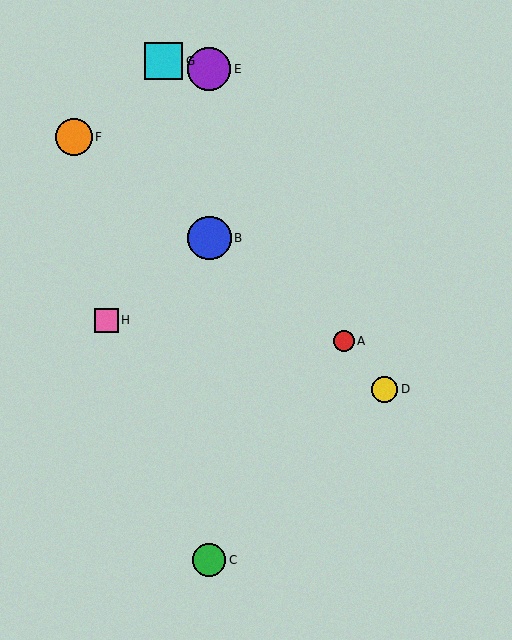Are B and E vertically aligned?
Yes, both are at x≈209.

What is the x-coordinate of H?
Object H is at x≈106.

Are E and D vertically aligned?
No, E is at x≈209 and D is at x≈385.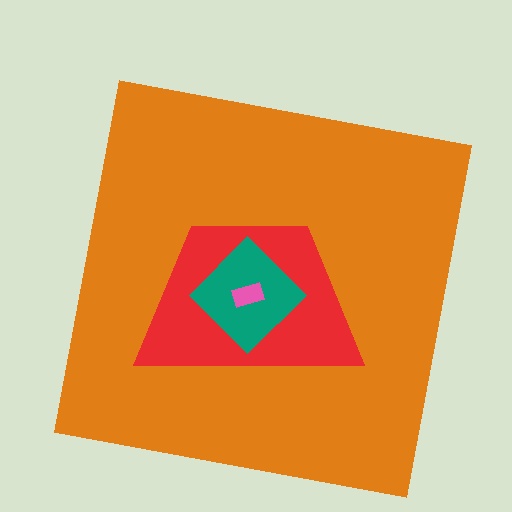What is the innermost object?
The pink rectangle.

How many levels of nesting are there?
4.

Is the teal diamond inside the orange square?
Yes.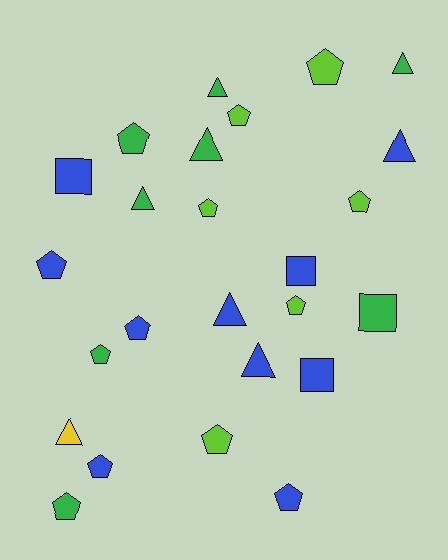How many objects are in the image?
There are 25 objects.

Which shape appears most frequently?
Pentagon, with 13 objects.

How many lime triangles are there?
There are no lime triangles.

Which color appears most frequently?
Blue, with 10 objects.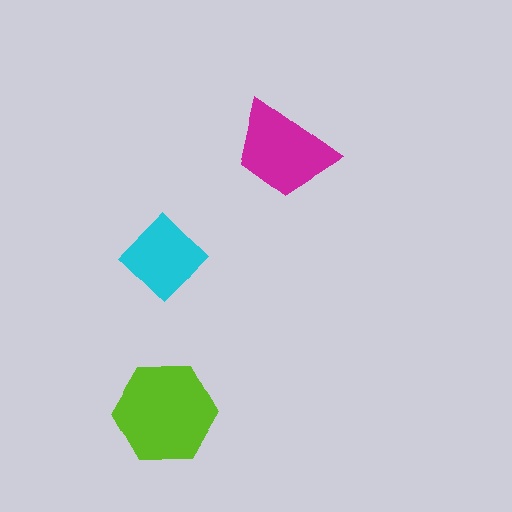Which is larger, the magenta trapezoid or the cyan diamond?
The magenta trapezoid.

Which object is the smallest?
The cyan diamond.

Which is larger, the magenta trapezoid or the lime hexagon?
The lime hexagon.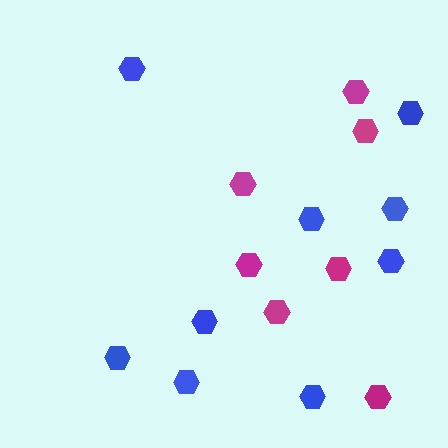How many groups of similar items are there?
There are 2 groups: one group of blue hexagons (9) and one group of magenta hexagons (7).